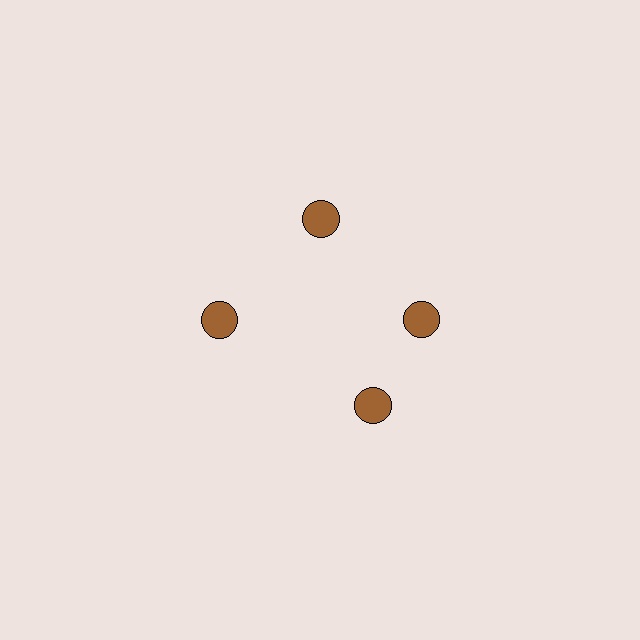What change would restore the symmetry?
The symmetry would be restored by rotating it back into even spacing with its neighbors so that all 4 circles sit at equal angles and equal distance from the center.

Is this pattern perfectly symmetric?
No. The 4 brown circles are arranged in a ring, but one element near the 6 o'clock position is rotated out of alignment along the ring, breaking the 4-fold rotational symmetry.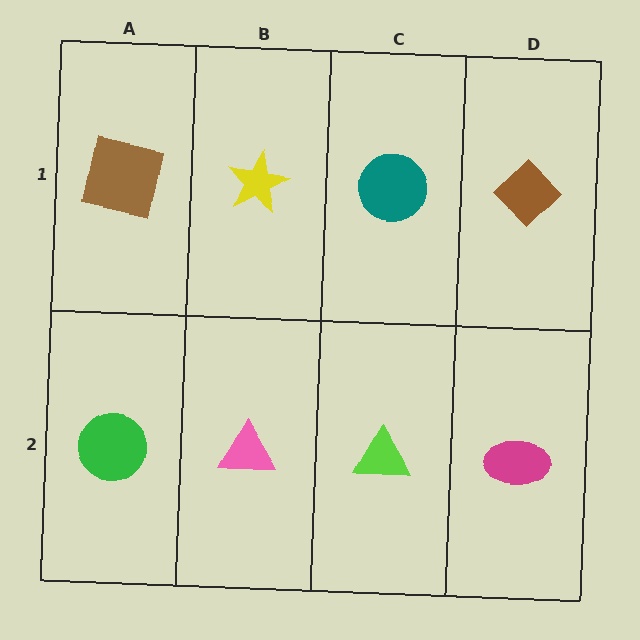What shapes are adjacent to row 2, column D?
A brown diamond (row 1, column D), a lime triangle (row 2, column C).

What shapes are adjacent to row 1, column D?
A magenta ellipse (row 2, column D), a teal circle (row 1, column C).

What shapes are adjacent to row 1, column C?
A lime triangle (row 2, column C), a yellow star (row 1, column B), a brown diamond (row 1, column D).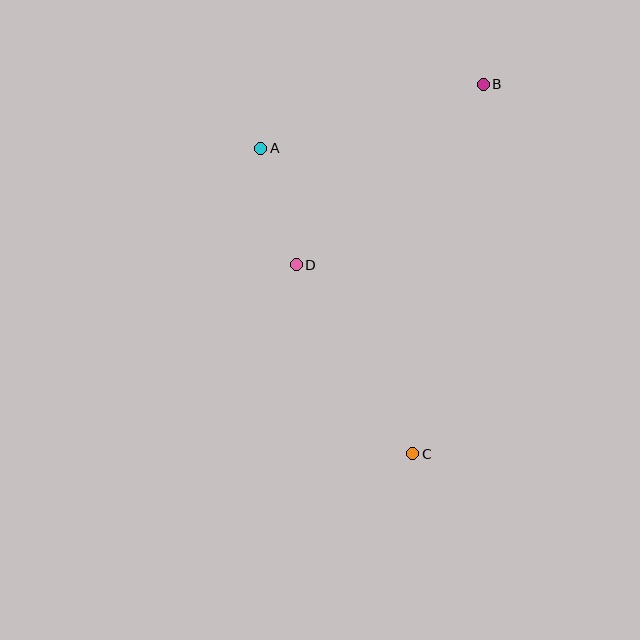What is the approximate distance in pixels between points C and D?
The distance between C and D is approximately 222 pixels.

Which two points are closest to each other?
Points A and D are closest to each other.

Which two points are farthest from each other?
Points B and C are farthest from each other.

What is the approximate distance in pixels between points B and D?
The distance between B and D is approximately 260 pixels.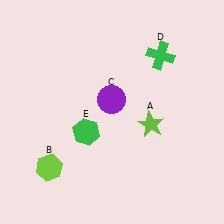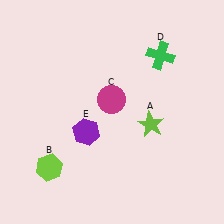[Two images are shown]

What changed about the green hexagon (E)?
In Image 1, E is green. In Image 2, it changed to purple.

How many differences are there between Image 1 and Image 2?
There are 2 differences between the two images.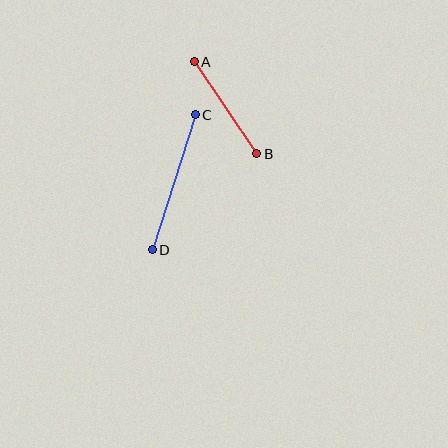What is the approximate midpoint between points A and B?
The midpoint is at approximately (225, 108) pixels.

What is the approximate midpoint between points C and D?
The midpoint is at approximately (174, 182) pixels.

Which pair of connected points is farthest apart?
Points C and D are farthest apart.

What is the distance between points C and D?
The distance is approximately 142 pixels.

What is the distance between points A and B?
The distance is approximately 111 pixels.